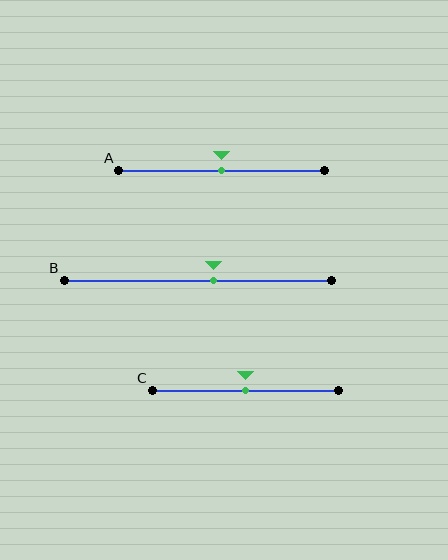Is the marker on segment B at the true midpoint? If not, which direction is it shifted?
No, the marker on segment B is shifted to the right by about 6% of the segment length.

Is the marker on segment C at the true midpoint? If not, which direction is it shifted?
Yes, the marker on segment C is at the true midpoint.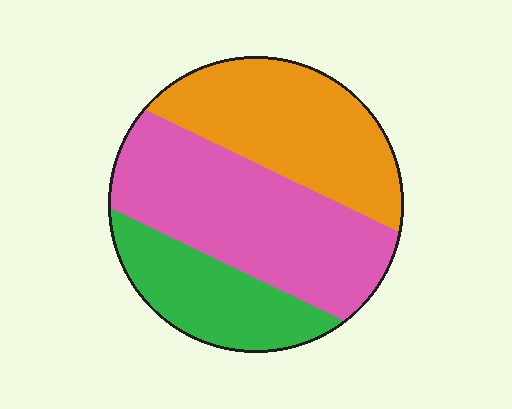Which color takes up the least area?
Green, at roughly 20%.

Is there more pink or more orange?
Pink.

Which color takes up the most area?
Pink, at roughly 45%.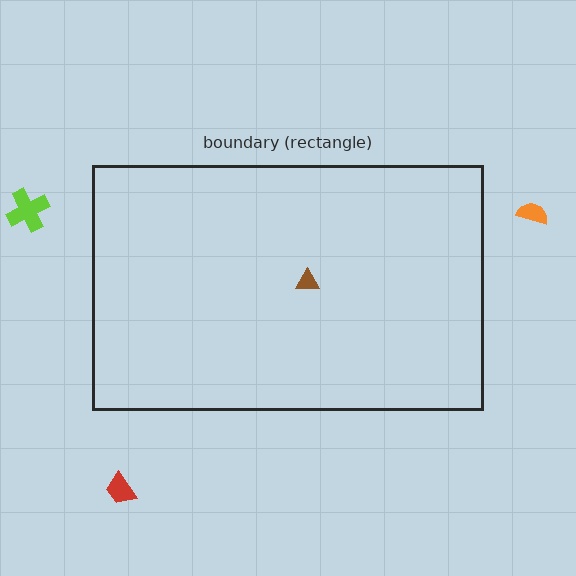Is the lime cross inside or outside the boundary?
Outside.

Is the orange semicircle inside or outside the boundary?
Outside.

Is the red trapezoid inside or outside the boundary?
Outside.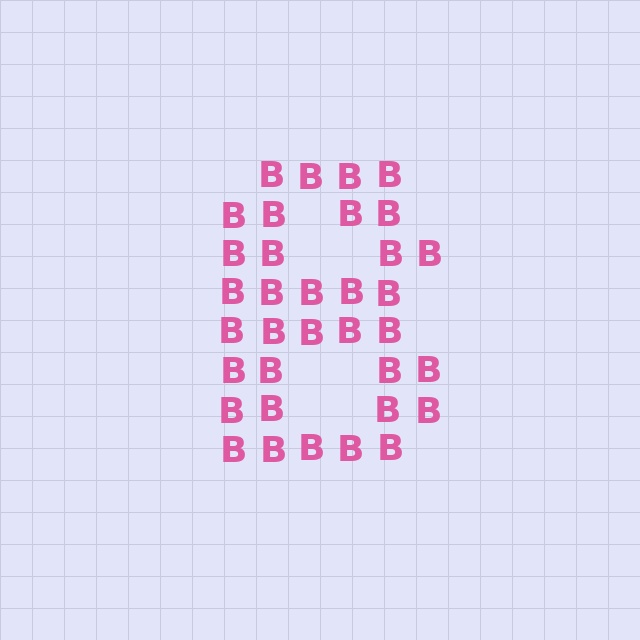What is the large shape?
The large shape is the digit 8.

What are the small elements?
The small elements are letter B's.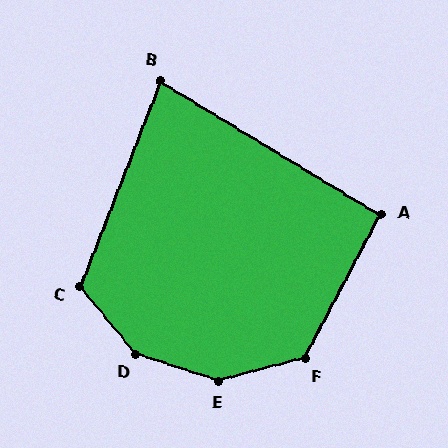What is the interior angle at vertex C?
Approximately 119 degrees (obtuse).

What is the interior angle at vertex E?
Approximately 147 degrees (obtuse).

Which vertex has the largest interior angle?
D, at approximately 148 degrees.